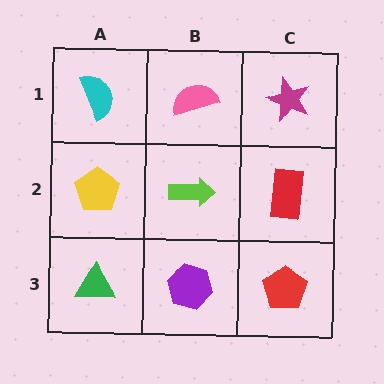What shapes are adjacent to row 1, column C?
A red rectangle (row 2, column C), a pink semicircle (row 1, column B).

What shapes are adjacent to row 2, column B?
A pink semicircle (row 1, column B), a purple hexagon (row 3, column B), a yellow pentagon (row 2, column A), a red rectangle (row 2, column C).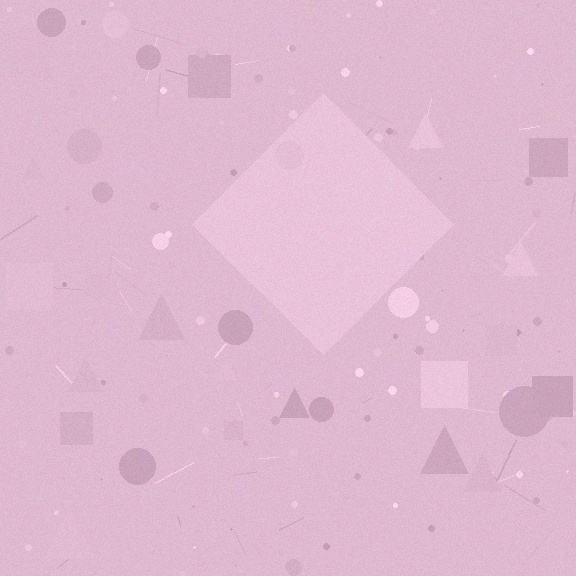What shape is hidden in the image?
A diamond is hidden in the image.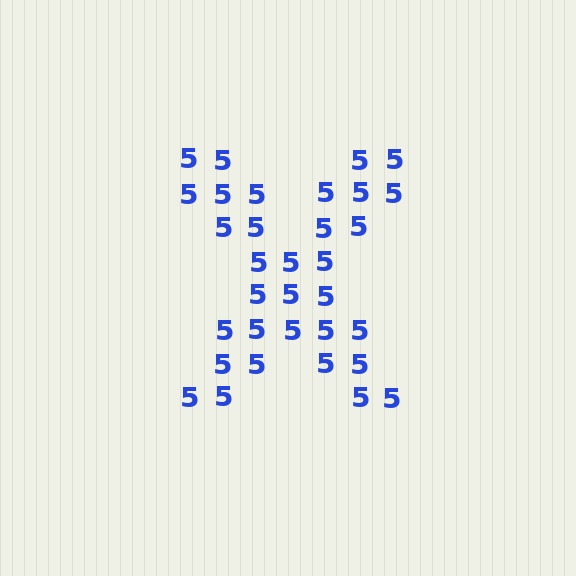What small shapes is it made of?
It is made of small digit 5's.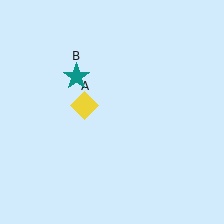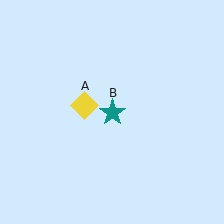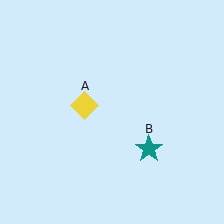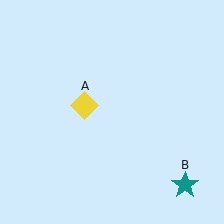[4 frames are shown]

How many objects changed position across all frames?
1 object changed position: teal star (object B).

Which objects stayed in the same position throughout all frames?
Yellow diamond (object A) remained stationary.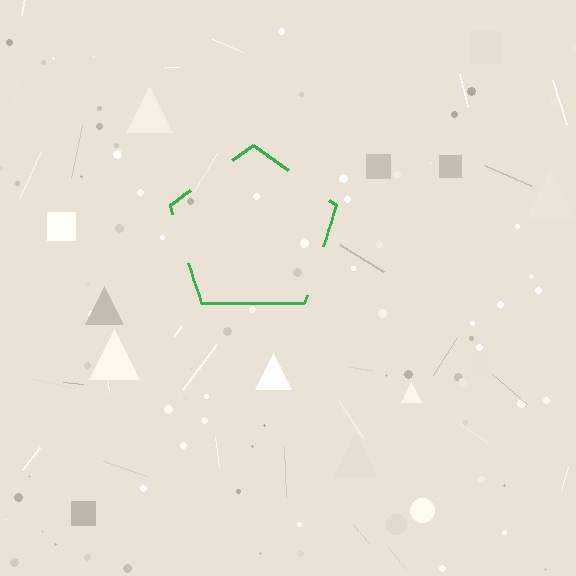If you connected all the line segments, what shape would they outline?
They would outline a pentagon.